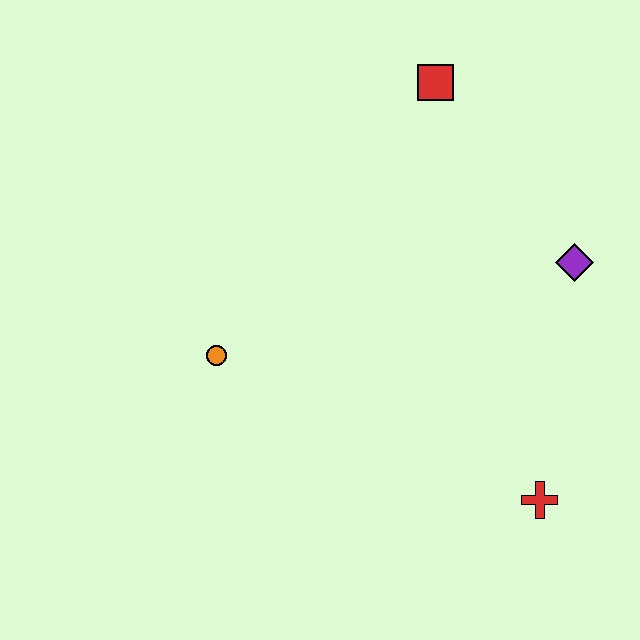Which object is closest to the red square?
The purple diamond is closest to the red square.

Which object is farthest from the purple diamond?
The orange circle is farthest from the purple diamond.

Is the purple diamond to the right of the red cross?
Yes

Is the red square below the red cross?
No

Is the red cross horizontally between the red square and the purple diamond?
Yes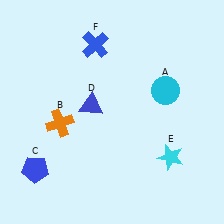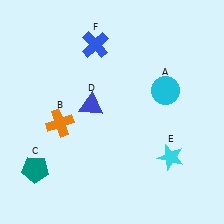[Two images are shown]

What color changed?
The pentagon (C) changed from blue in Image 1 to teal in Image 2.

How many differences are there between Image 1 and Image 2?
There is 1 difference between the two images.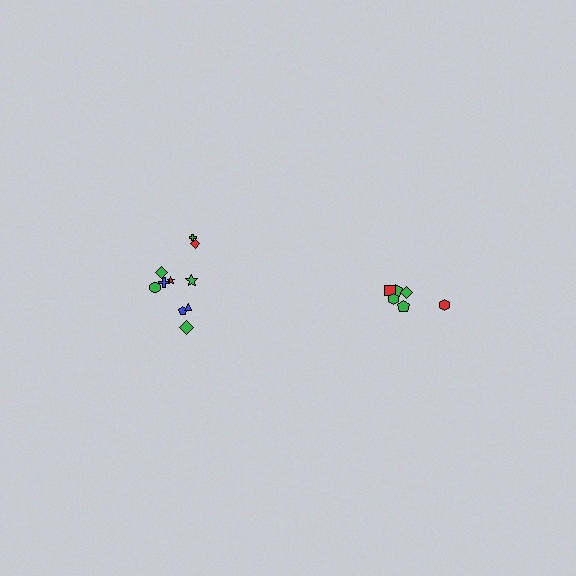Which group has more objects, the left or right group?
The left group.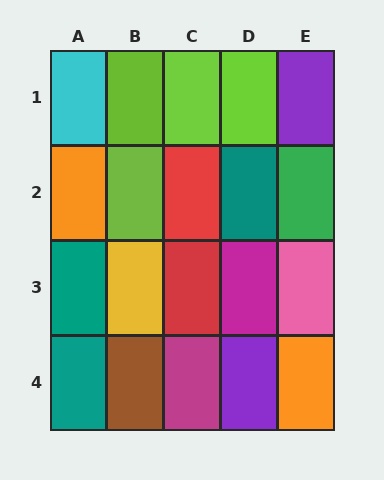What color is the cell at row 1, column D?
Lime.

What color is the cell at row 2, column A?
Orange.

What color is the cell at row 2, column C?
Red.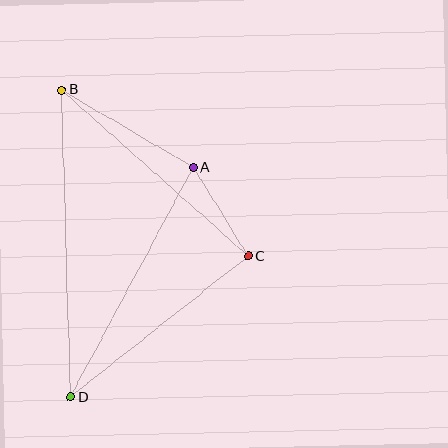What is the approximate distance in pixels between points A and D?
The distance between A and D is approximately 260 pixels.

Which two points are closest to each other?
Points A and C are closest to each other.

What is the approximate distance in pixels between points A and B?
The distance between A and B is approximately 152 pixels.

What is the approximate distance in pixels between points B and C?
The distance between B and C is approximately 250 pixels.